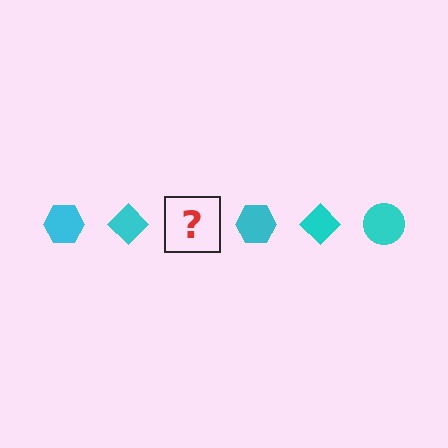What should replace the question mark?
The question mark should be replaced with a cyan circle.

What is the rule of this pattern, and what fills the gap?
The rule is that the pattern cycles through hexagon, diamond, circle shapes in cyan. The gap should be filled with a cyan circle.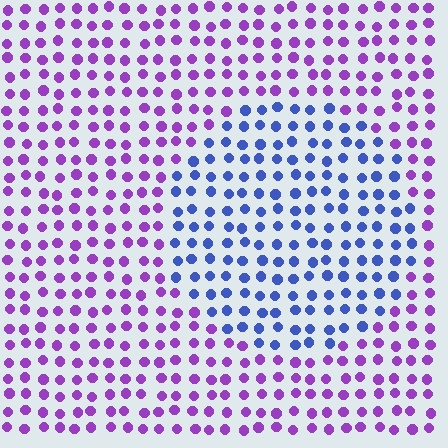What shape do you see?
I see a circle.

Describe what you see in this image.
The image is filled with small purple elements in a uniform arrangement. A circle-shaped region is visible where the elements are tinted to a slightly different hue, forming a subtle color boundary.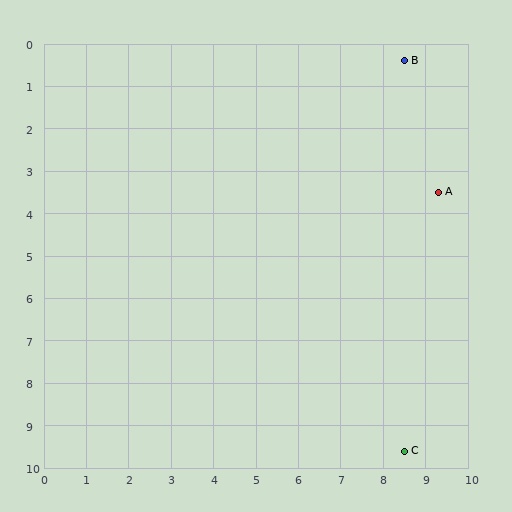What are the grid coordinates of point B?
Point B is at approximately (8.5, 0.4).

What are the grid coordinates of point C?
Point C is at approximately (8.5, 9.6).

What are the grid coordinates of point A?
Point A is at approximately (9.3, 3.5).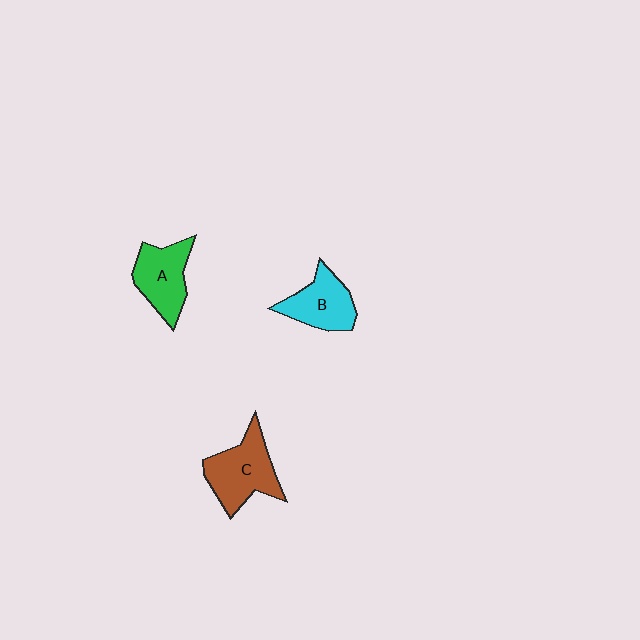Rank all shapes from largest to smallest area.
From largest to smallest: C (brown), A (green), B (cyan).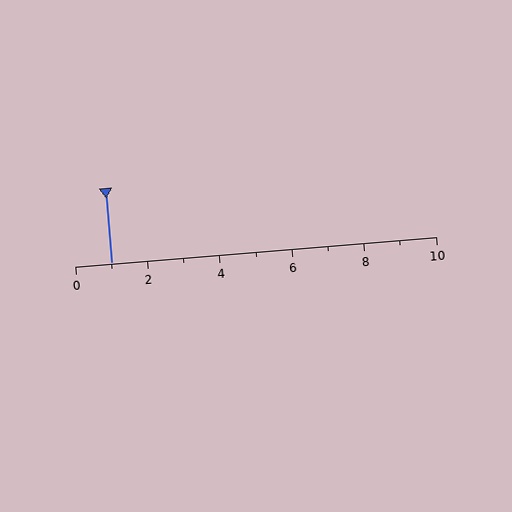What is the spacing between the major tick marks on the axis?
The major ticks are spaced 2 apart.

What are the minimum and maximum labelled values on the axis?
The axis runs from 0 to 10.